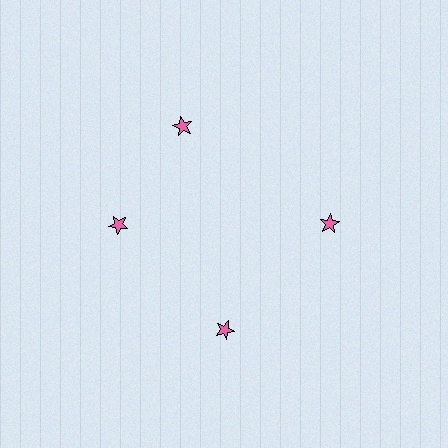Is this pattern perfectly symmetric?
No. The 4 pink stars are arranged in a ring, but one element near the 12 o'clock position is rotated out of alignment along the ring, breaking the 4-fold rotational symmetry.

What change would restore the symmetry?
The symmetry would be restored by rotating it back into even spacing with its neighbors so that all 4 stars sit at equal angles and equal distance from the center.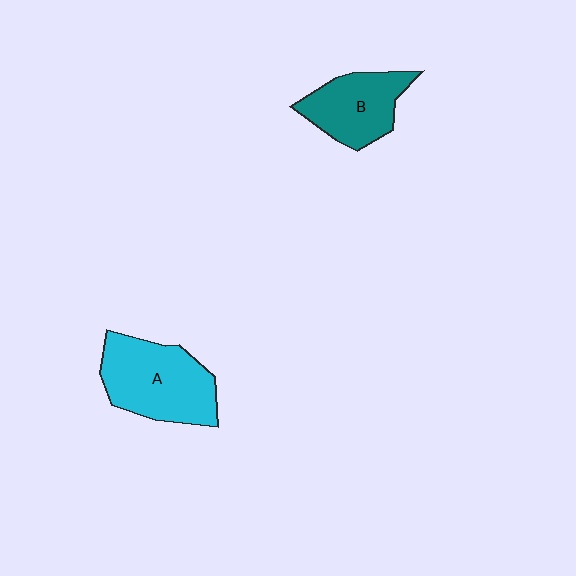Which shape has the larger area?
Shape A (cyan).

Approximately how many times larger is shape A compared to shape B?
Approximately 1.3 times.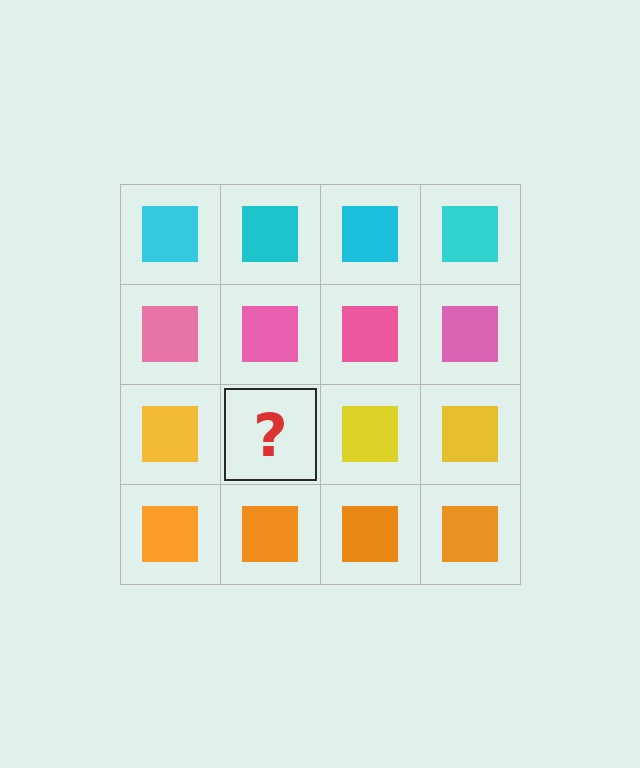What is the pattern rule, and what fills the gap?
The rule is that each row has a consistent color. The gap should be filled with a yellow square.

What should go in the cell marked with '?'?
The missing cell should contain a yellow square.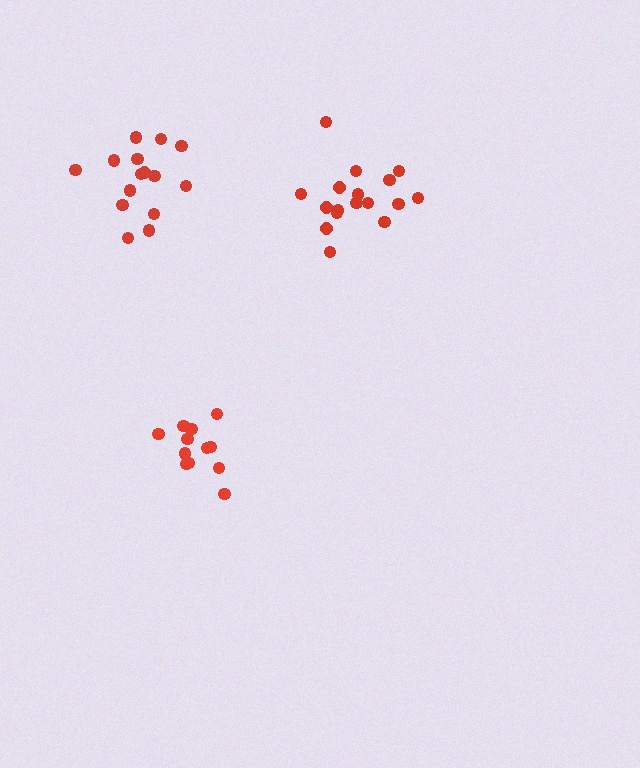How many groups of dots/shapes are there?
There are 3 groups.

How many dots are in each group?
Group 1: 12 dots, Group 2: 17 dots, Group 3: 15 dots (44 total).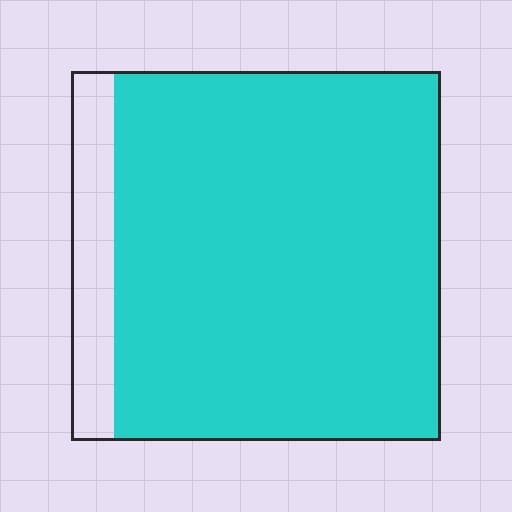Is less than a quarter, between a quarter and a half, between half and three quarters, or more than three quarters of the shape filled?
More than three quarters.